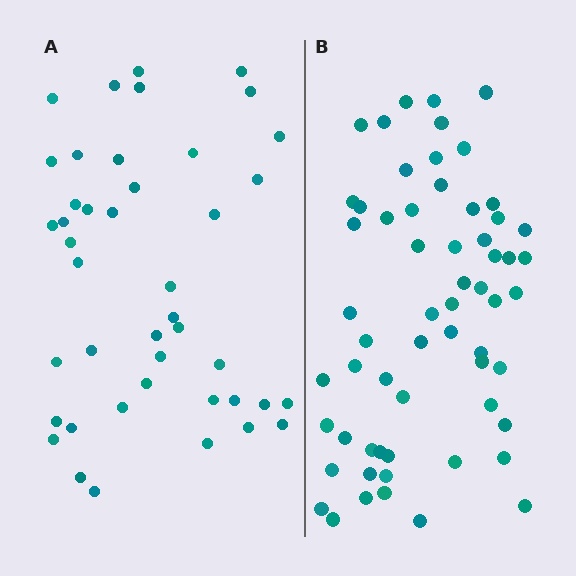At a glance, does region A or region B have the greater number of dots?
Region B (the right region) has more dots.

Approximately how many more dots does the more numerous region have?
Region B has approximately 15 more dots than region A.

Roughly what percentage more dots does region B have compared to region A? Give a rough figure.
About 40% more.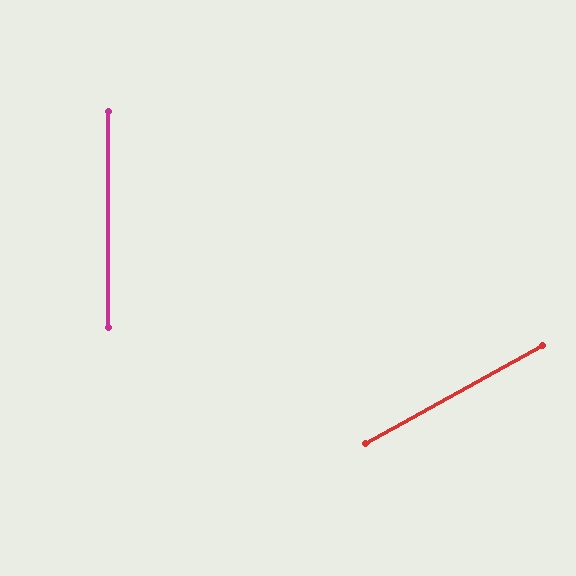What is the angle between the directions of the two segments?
Approximately 61 degrees.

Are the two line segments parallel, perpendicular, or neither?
Neither parallel nor perpendicular — they differ by about 61°.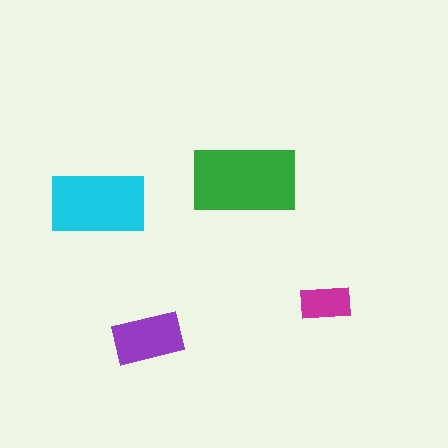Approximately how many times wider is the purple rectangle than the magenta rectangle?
About 1.5 times wider.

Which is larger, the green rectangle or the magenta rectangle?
The green one.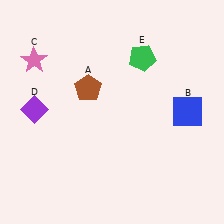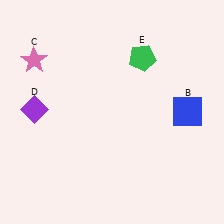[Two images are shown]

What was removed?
The brown pentagon (A) was removed in Image 2.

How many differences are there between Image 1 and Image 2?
There is 1 difference between the two images.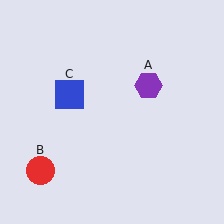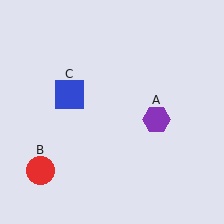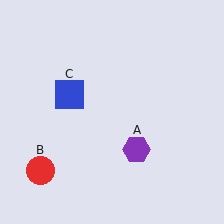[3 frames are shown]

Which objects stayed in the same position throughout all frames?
Red circle (object B) and blue square (object C) remained stationary.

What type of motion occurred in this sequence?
The purple hexagon (object A) rotated clockwise around the center of the scene.